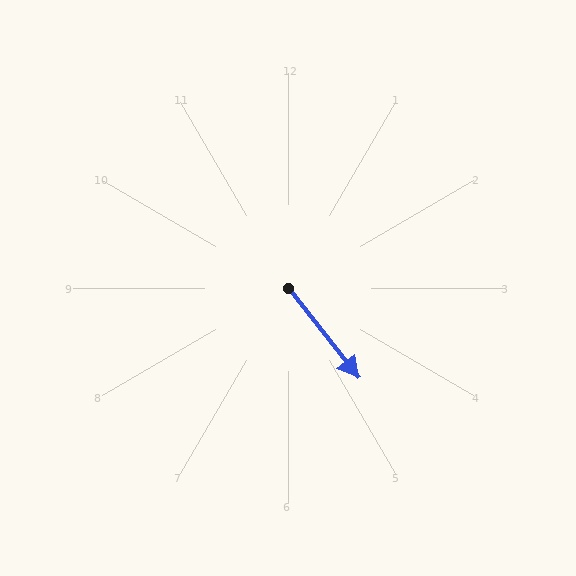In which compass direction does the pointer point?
Southeast.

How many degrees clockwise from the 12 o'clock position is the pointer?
Approximately 142 degrees.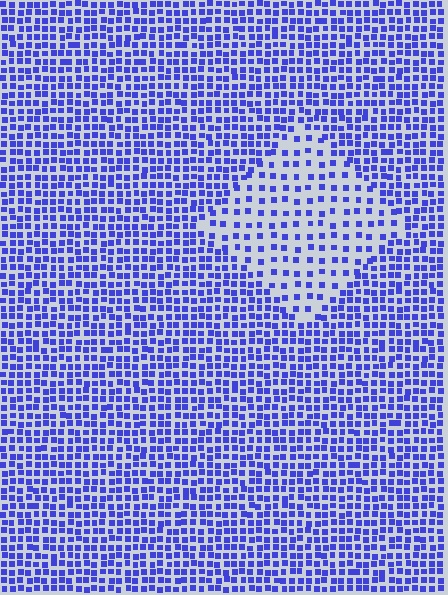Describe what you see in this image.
The image contains small blue elements arranged at two different densities. A diamond-shaped region is visible where the elements are less densely packed than the surrounding area.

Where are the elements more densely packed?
The elements are more densely packed outside the diamond boundary.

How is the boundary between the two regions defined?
The boundary is defined by a change in element density (approximately 2.2x ratio). All elements are the same color, size, and shape.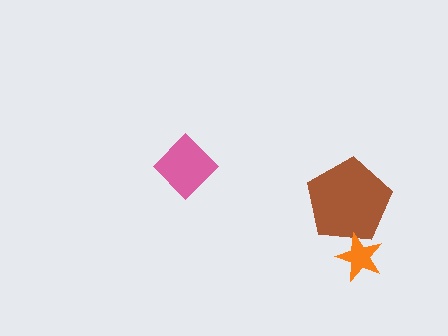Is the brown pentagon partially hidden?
Yes, it is partially covered by another shape.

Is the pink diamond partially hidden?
No, no other shape covers it.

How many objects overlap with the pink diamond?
0 objects overlap with the pink diamond.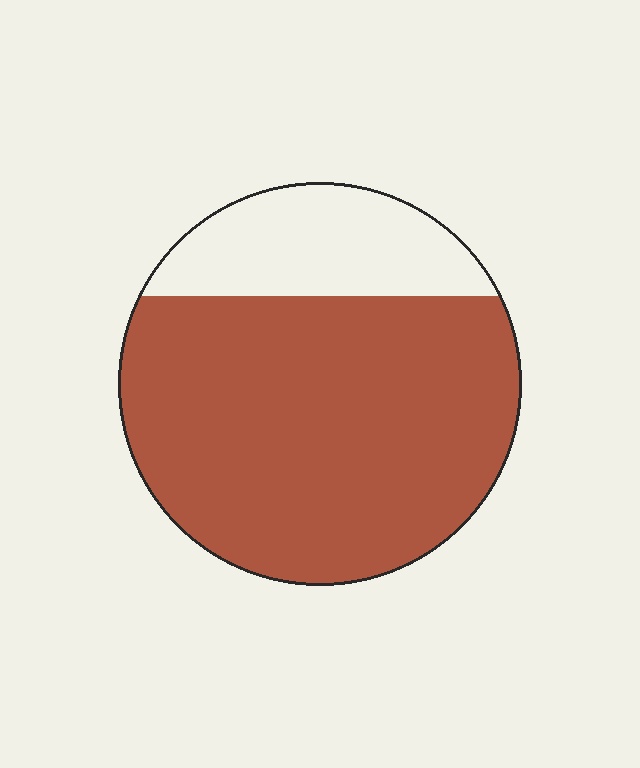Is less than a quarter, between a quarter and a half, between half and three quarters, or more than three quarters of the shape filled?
More than three quarters.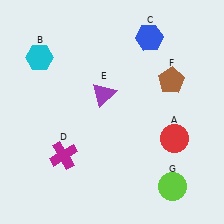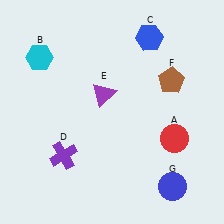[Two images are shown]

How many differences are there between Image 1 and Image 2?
There are 2 differences between the two images.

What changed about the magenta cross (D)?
In Image 1, D is magenta. In Image 2, it changed to purple.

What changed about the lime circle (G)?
In Image 1, G is lime. In Image 2, it changed to blue.